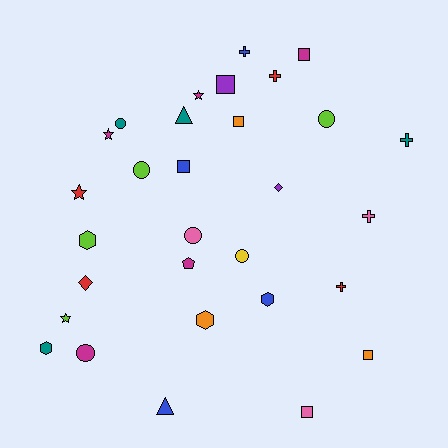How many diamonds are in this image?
There are 2 diamonds.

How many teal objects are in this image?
There are 4 teal objects.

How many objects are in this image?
There are 30 objects.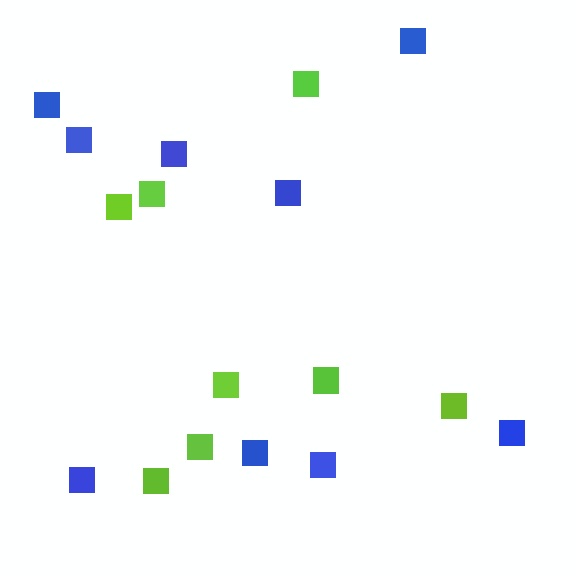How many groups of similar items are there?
There are 2 groups: one group of lime squares (8) and one group of blue squares (9).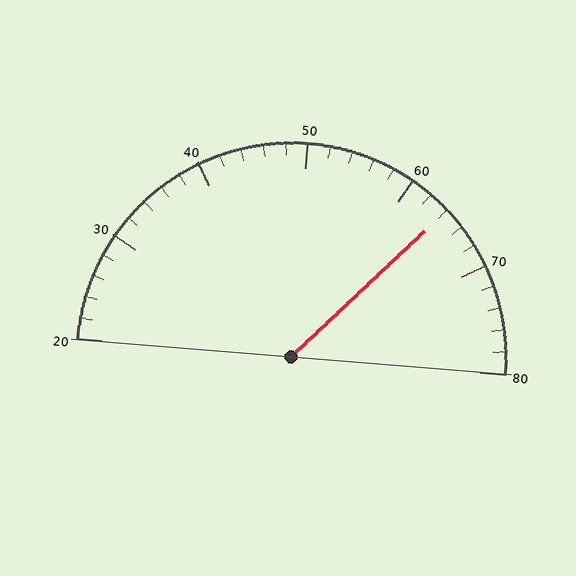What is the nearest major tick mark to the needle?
The nearest major tick mark is 60.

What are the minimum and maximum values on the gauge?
The gauge ranges from 20 to 80.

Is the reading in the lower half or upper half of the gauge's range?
The reading is in the upper half of the range (20 to 80).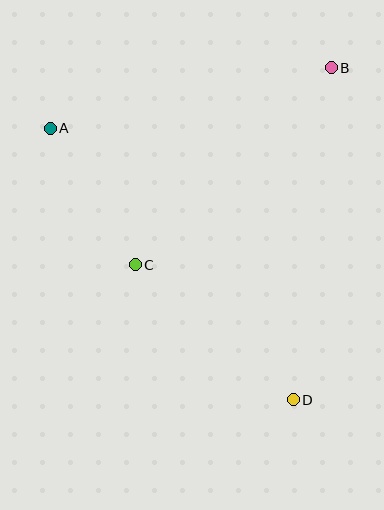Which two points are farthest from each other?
Points A and D are farthest from each other.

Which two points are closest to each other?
Points A and C are closest to each other.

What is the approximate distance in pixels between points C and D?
The distance between C and D is approximately 208 pixels.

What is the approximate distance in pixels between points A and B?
The distance between A and B is approximately 288 pixels.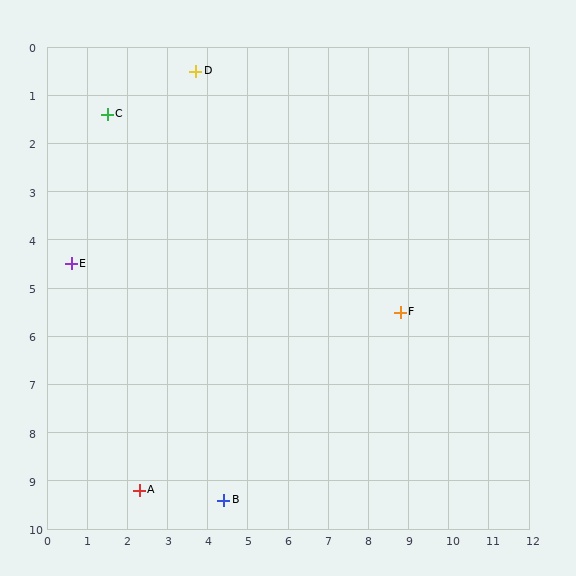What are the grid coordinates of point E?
Point E is at approximately (0.6, 4.5).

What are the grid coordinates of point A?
Point A is at approximately (2.3, 9.2).